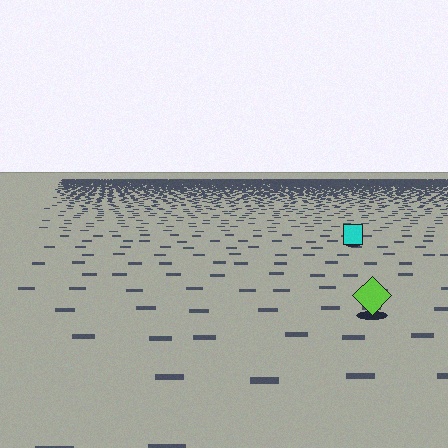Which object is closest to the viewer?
The lime diamond is closest. The texture marks near it are larger and more spread out.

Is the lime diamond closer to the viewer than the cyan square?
Yes. The lime diamond is closer — you can tell from the texture gradient: the ground texture is coarser near it.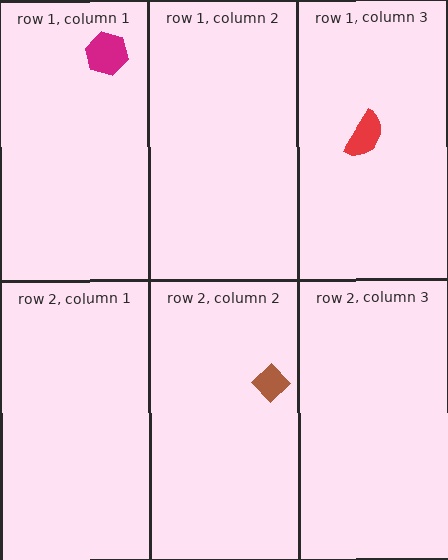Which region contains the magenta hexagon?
The row 1, column 1 region.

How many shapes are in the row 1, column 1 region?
1.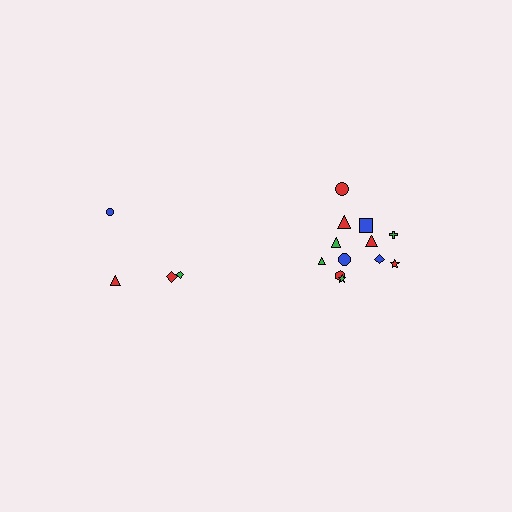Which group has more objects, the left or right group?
The right group.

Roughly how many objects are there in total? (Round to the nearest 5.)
Roughly 15 objects in total.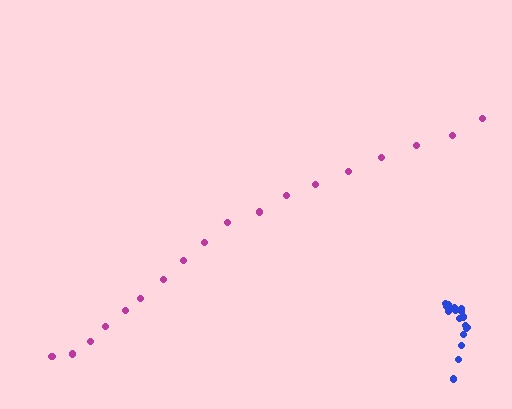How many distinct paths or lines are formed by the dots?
There are 2 distinct paths.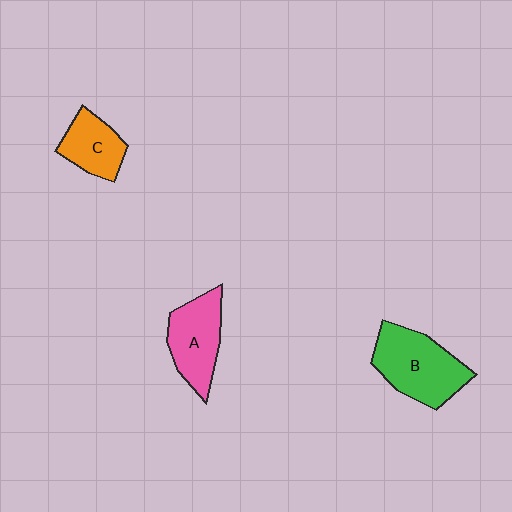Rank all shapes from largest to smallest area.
From largest to smallest: B (green), A (pink), C (orange).